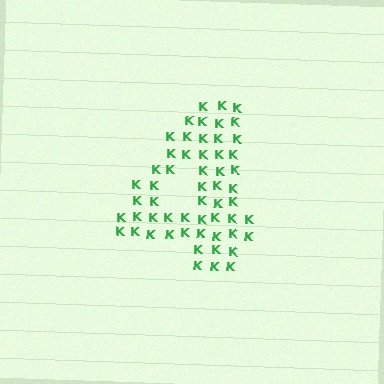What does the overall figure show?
The overall figure shows the digit 4.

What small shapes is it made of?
It is made of small letter K's.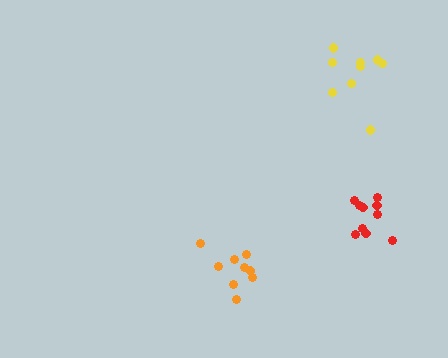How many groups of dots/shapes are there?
There are 3 groups.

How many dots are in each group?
Group 1: 9 dots, Group 2: 9 dots, Group 3: 10 dots (28 total).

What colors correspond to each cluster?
The clusters are colored: orange, yellow, red.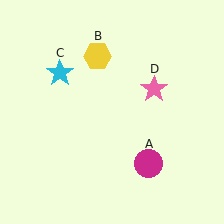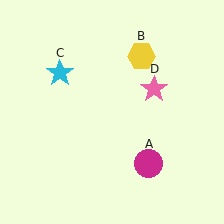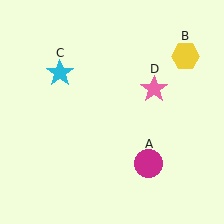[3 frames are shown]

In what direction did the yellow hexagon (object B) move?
The yellow hexagon (object B) moved right.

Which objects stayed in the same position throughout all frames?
Magenta circle (object A) and cyan star (object C) and pink star (object D) remained stationary.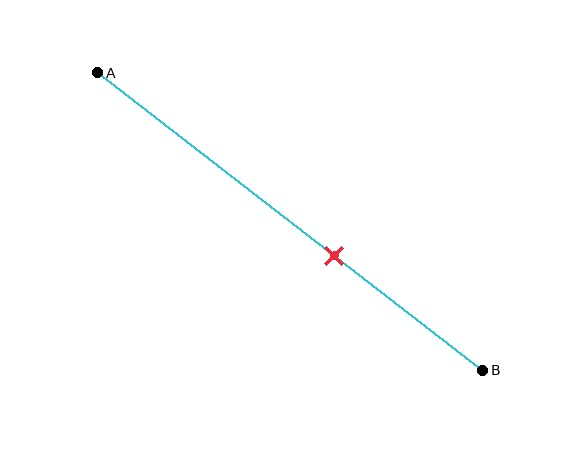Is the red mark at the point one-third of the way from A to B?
No, the mark is at about 60% from A, not at the 33% one-third point.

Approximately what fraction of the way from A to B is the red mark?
The red mark is approximately 60% of the way from A to B.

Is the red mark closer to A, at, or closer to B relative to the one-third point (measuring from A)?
The red mark is closer to point B than the one-third point of segment AB.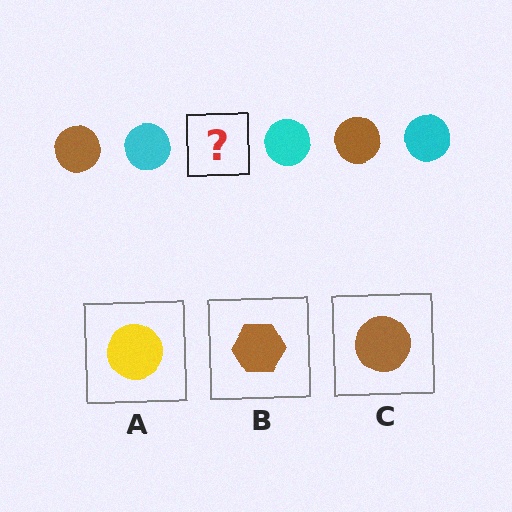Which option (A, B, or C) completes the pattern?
C.